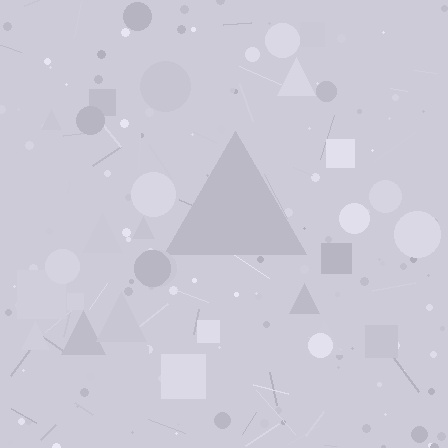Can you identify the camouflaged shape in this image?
The camouflaged shape is a triangle.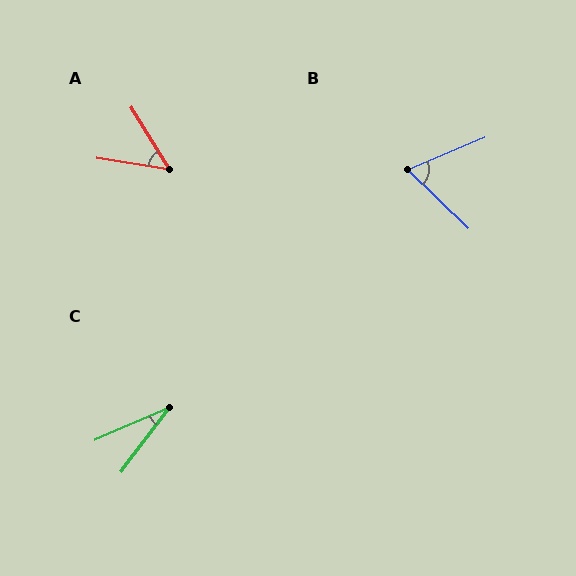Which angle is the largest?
B, at approximately 67 degrees.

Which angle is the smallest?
C, at approximately 29 degrees.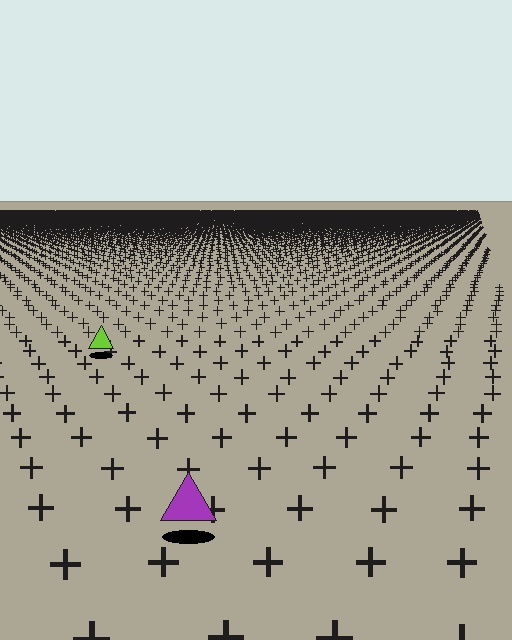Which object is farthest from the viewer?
The lime triangle is farthest from the viewer. It appears smaller and the ground texture around it is denser.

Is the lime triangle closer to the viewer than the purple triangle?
No. The purple triangle is closer — you can tell from the texture gradient: the ground texture is coarser near it.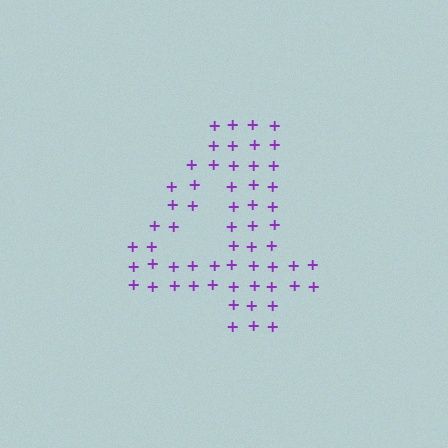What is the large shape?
The large shape is the digit 4.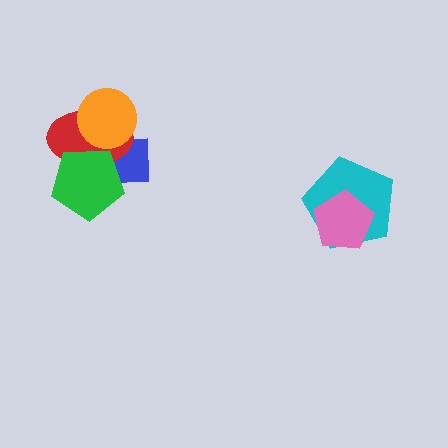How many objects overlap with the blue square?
3 objects overlap with the blue square.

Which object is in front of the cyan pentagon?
The pink pentagon is in front of the cyan pentagon.